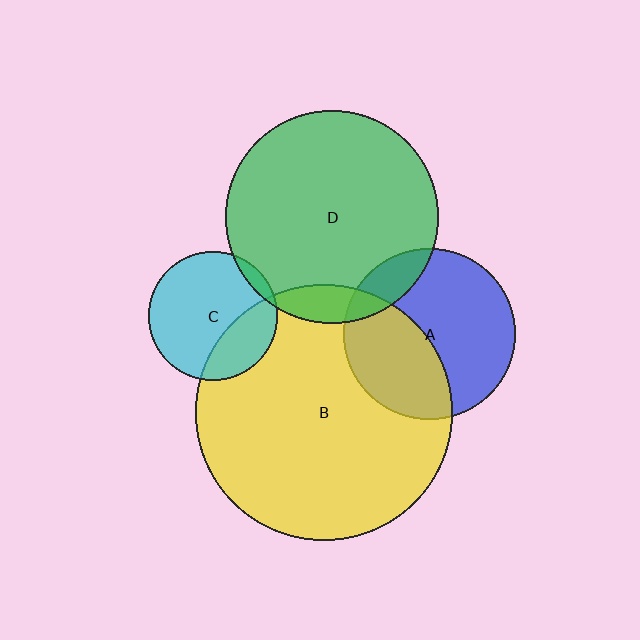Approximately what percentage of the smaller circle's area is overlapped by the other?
Approximately 10%.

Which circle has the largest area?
Circle B (yellow).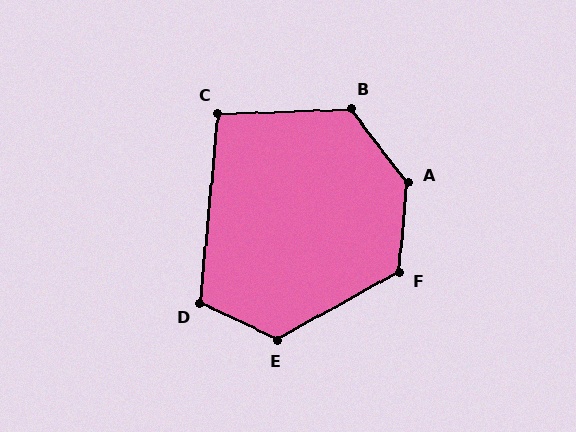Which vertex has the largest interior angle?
A, at approximately 137 degrees.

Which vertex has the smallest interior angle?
C, at approximately 97 degrees.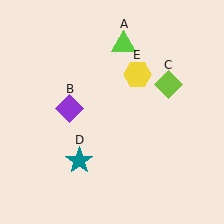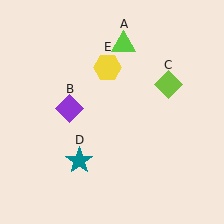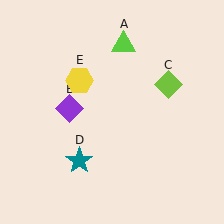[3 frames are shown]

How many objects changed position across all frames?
1 object changed position: yellow hexagon (object E).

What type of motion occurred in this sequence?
The yellow hexagon (object E) rotated counterclockwise around the center of the scene.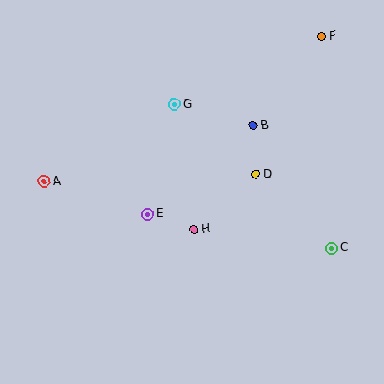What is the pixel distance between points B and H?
The distance between B and H is 119 pixels.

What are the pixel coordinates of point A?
Point A is at (44, 181).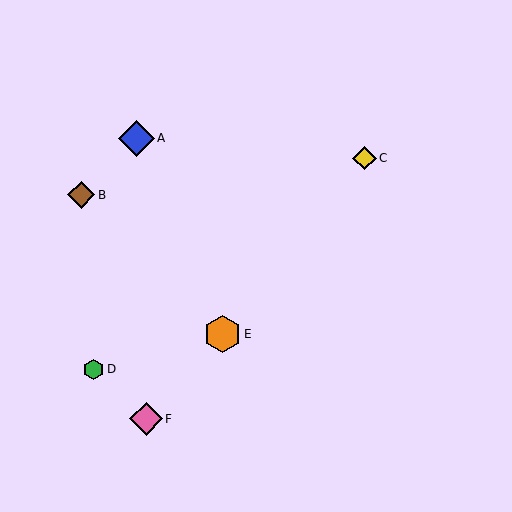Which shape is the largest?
The orange hexagon (labeled E) is the largest.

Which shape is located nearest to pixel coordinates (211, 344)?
The orange hexagon (labeled E) at (222, 334) is nearest to that location.